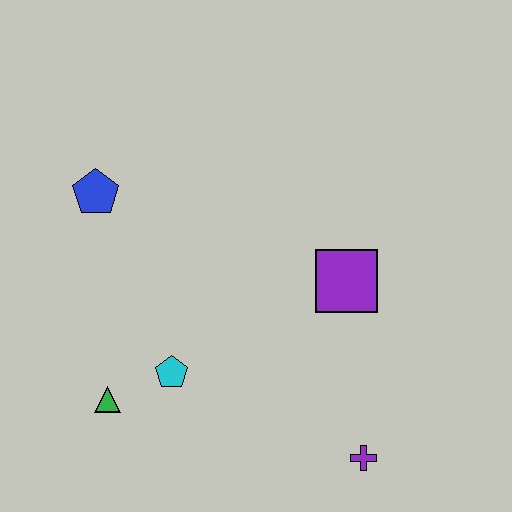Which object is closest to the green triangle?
The cyan pentagon is closest to the green triangle.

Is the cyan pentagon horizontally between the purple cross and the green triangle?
Yes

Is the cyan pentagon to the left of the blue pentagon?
No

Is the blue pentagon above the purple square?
Yes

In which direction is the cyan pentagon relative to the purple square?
The cyan pentagon is to the left of the purple square.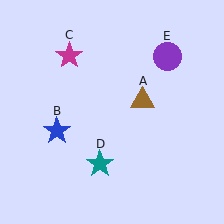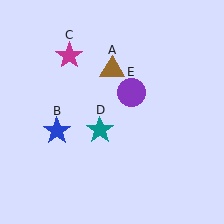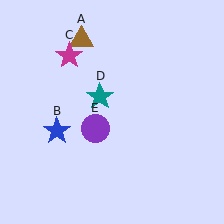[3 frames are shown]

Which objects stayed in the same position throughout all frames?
Blue star (object B) and magenta star (object C) remained stationary.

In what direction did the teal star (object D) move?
The teal star (object D) moved up.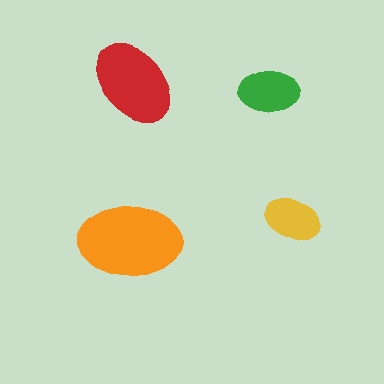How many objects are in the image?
There are 4 objects in the image.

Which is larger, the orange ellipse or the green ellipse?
The orange one.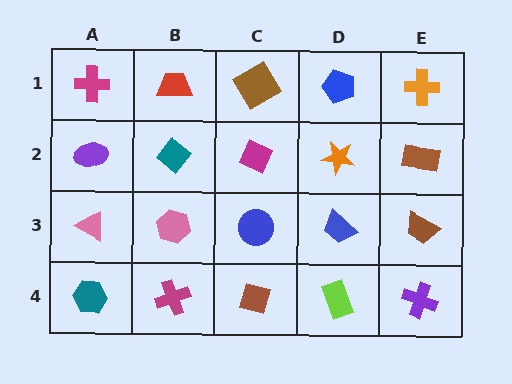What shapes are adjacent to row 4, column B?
A pink hexagon (row 3, column B), a teal hexagon (row 4, column A), a brown diamond (row 4, column C).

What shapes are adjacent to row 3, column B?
A teal diamond (row 2, column B), a magenta cross (row 4, column B), a pink triangle (row 3, column A), a blue circle (row 3, column C).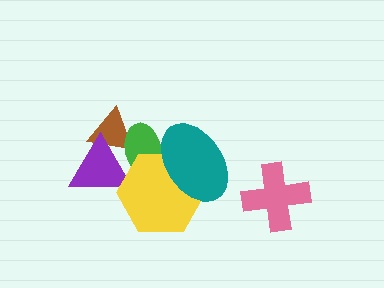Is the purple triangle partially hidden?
Yes, it is partially covered by another shape.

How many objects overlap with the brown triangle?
2 objects overlap with the brown triangle.